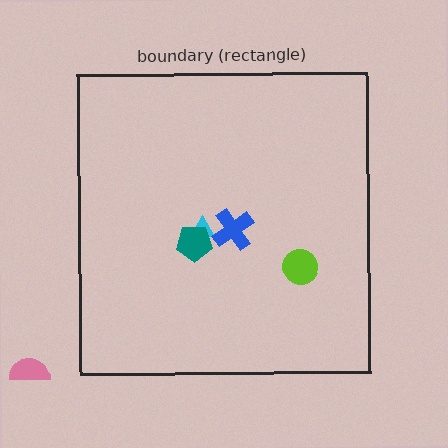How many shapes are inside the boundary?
4 inside, 1 outside.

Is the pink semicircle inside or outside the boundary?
Outside.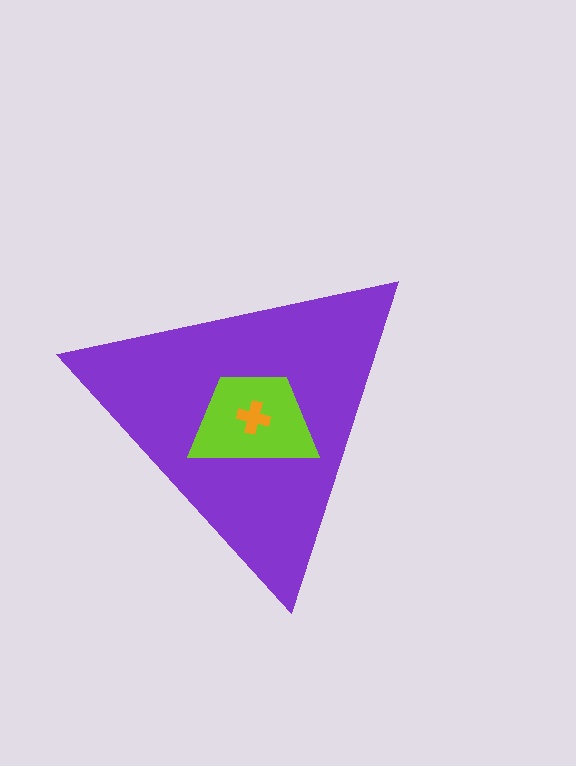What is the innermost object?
The orange cross.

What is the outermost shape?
The purple triangle.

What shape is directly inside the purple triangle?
The lime trapezoid.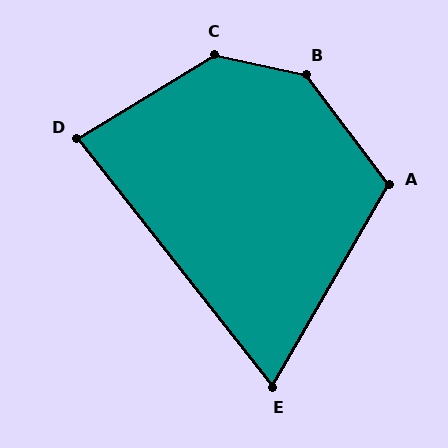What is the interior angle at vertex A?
Approximately 113 degrees (obtuse).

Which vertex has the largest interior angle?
B, at approximately 140 degrees.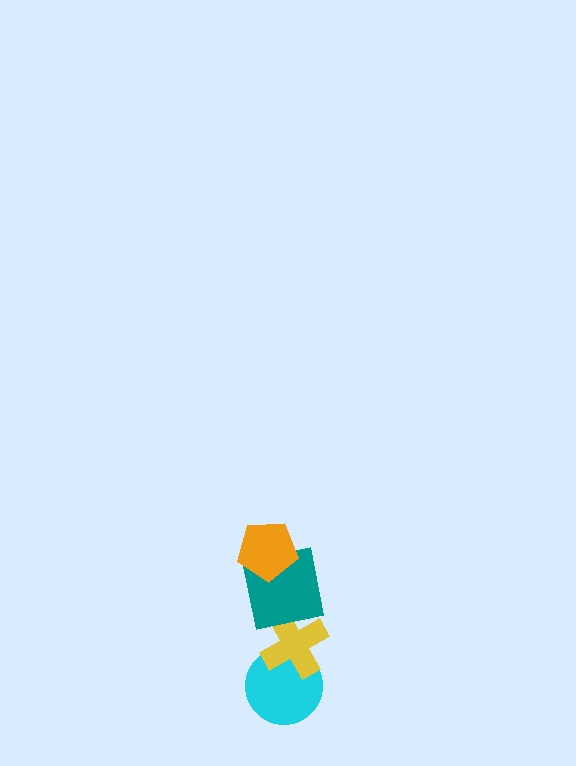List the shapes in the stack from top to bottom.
From top to bottom: the orange pentagon, the teal square, the yellow cross, the cyan circle.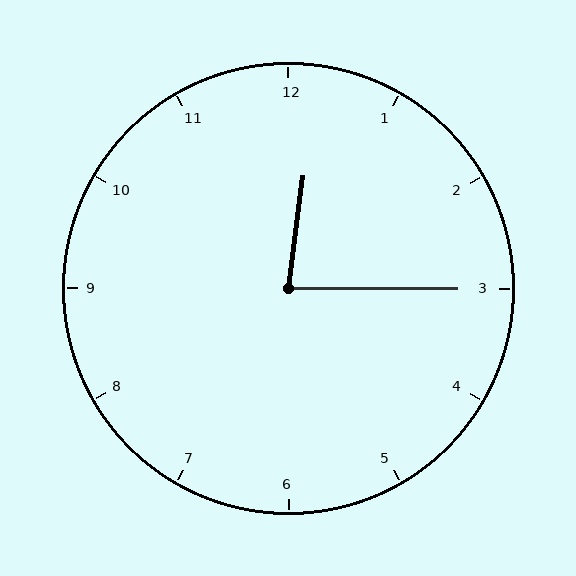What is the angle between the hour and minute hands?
Approximately 82 degrees.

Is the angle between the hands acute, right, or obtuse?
It is acute.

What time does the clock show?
12:15.